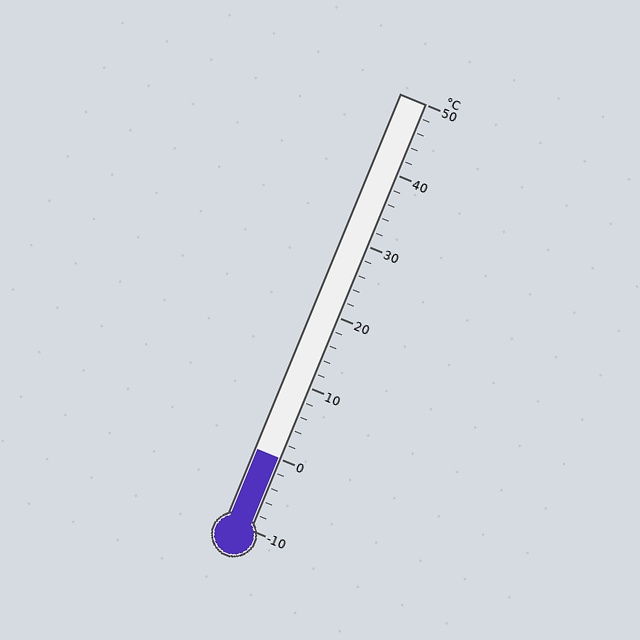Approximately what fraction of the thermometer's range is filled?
The thermometer is filled to approximately 15% of its range.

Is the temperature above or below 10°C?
The temperature is below 10°C.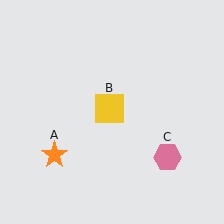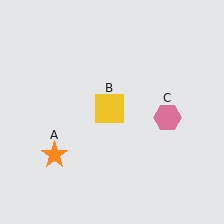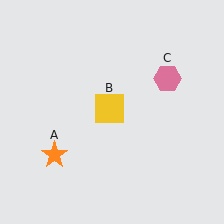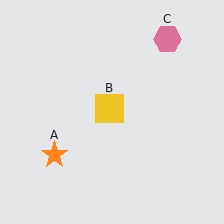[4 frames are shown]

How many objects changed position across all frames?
1 object changed position: pink hexagon (object C).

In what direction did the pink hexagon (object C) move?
The pink hexagon (object C) moved up.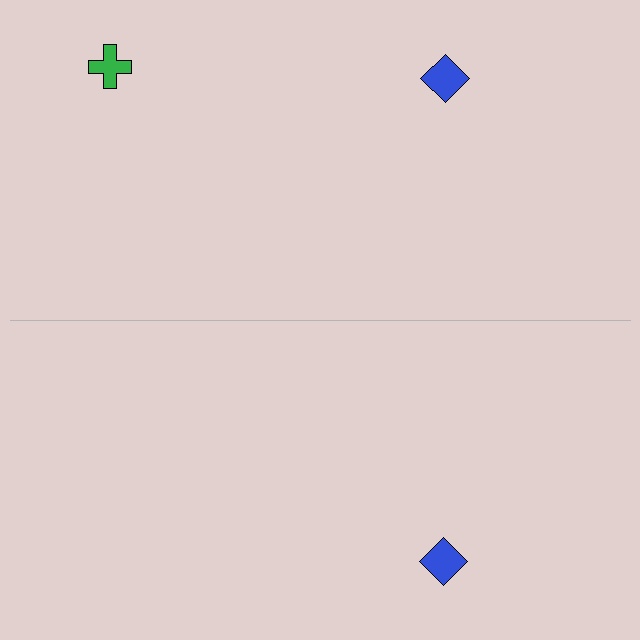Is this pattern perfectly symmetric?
No, the pattern is not perfectly symmetric. A green cross is missing from the bottom side.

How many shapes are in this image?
There are 3 shapes in this image.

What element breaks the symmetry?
A green cross is missing from the bottom side.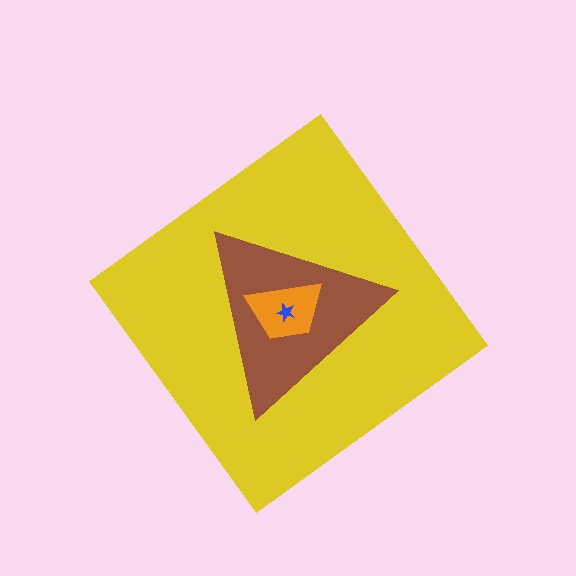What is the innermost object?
The blue star.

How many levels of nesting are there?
4.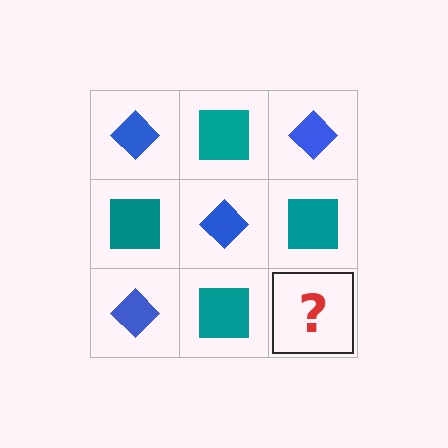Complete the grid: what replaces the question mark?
The question mark should be replaced with a blue diamond.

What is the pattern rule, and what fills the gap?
The rule is that it alternates blue diamond and teal square in a checkerboard pattern. The gap should be filled with a blue diamond.